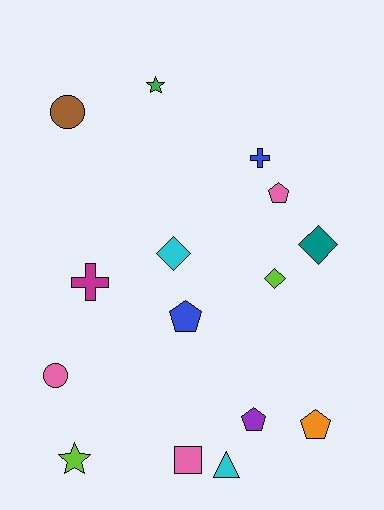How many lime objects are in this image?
There are 2 lime objects.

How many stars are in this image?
There are 2 stars.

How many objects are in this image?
There are 15 objects.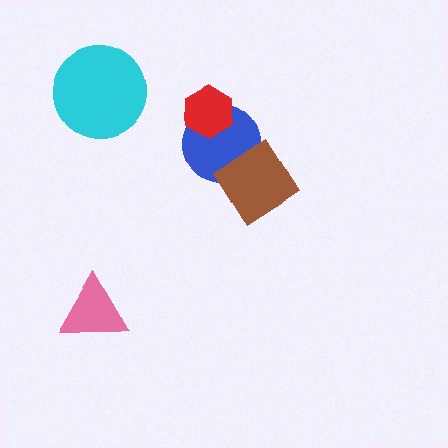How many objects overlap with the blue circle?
2 objects overlap with the blue circle.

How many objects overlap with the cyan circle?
0 objects overlap with the cyan circle.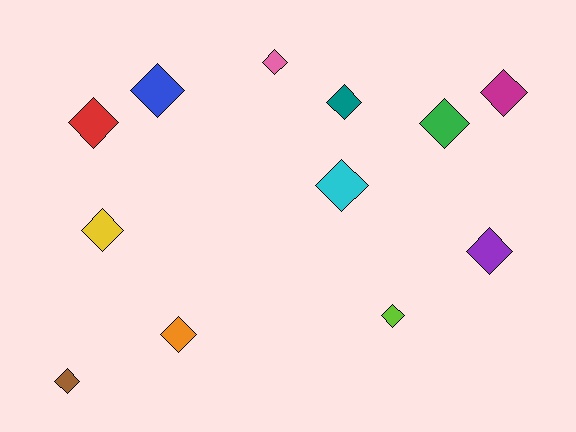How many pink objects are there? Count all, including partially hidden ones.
There is 1 pink object.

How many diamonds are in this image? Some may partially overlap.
There are 12 diamonds.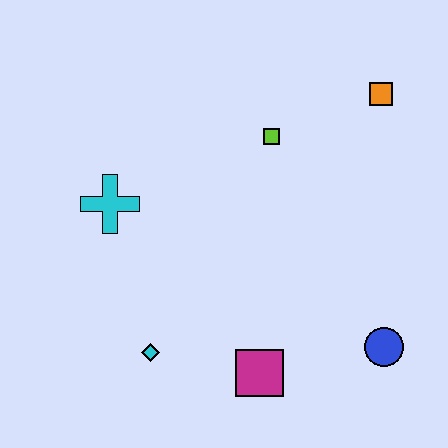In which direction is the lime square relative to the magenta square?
The lime square is above the magenta square.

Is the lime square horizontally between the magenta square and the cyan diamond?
No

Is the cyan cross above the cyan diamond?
Yes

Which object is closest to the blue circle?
The magenta square is closest to the blue circle.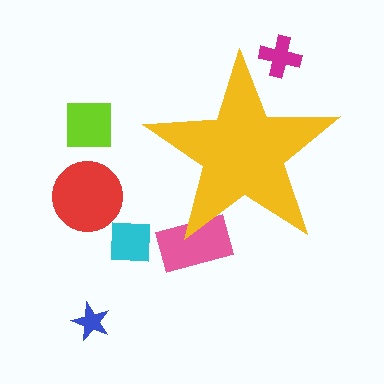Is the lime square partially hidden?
No, the lime square is fully visible.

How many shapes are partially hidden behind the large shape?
2 shapes are partially hidden.